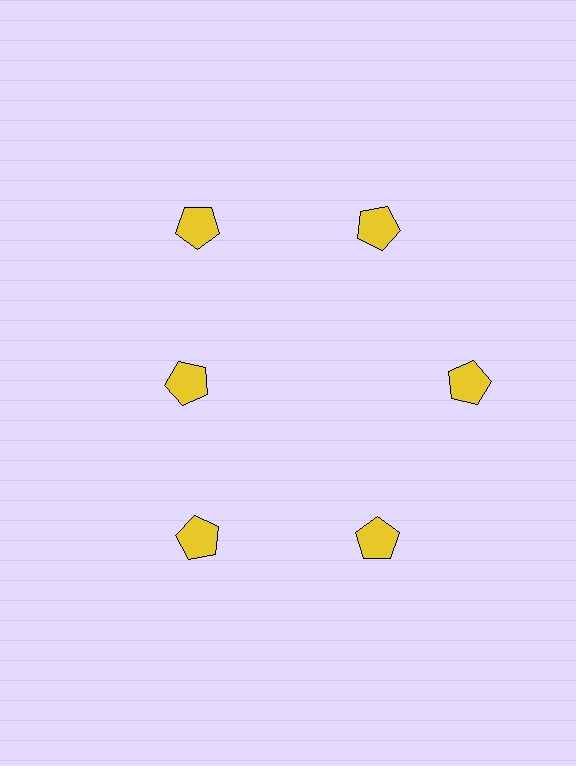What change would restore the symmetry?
The symmetry would be restored by moving it outward, back onto the ring so that all 6 pentagons sit at equal angles and equal distance from the center.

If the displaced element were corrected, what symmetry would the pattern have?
It would have 6-fold rotational symmetry — the pattern would map onto itself every 60 degrees.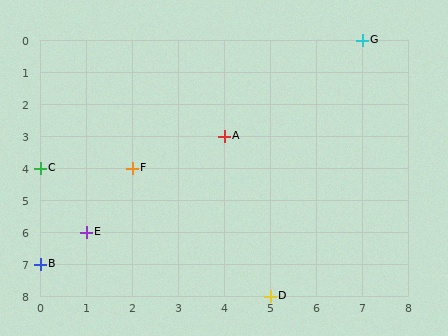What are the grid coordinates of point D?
Point D is at grid coordinates (5, 8).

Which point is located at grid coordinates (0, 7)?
Point B is at (0, 7).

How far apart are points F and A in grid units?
Points F and A are 2 columns and 1 row apart (about 2.2 grid units diagonally).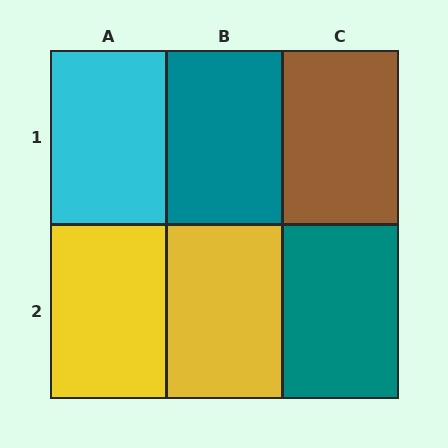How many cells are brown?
1 cell is brown.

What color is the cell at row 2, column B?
Yellow.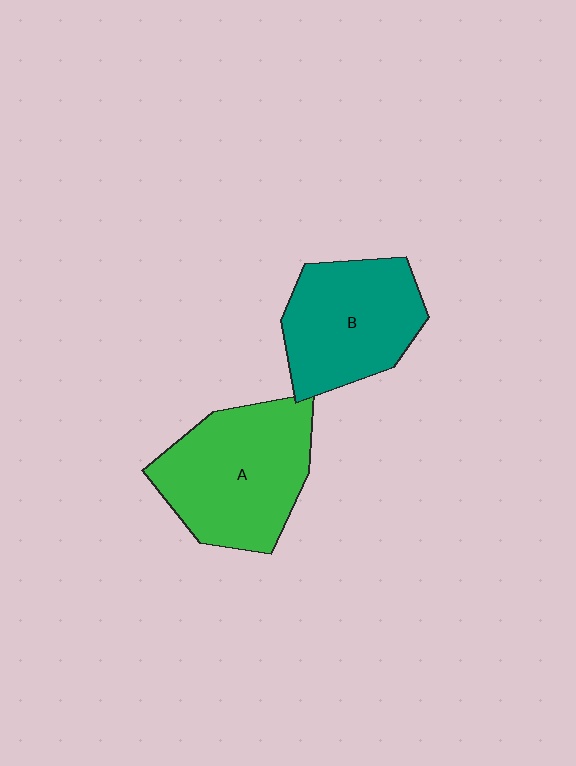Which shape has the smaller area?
Shape B (teal).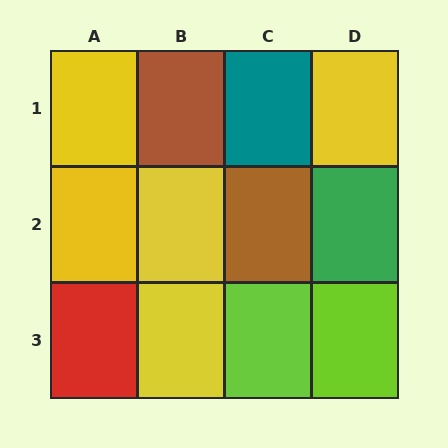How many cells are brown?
2 cells are brown.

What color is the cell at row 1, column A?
Yellow.